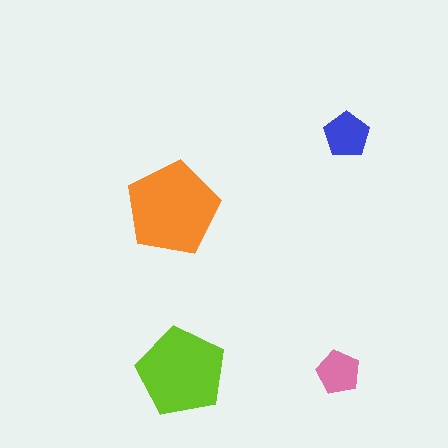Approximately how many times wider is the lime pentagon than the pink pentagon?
About 2 times wider.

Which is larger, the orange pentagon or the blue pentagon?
The orange one.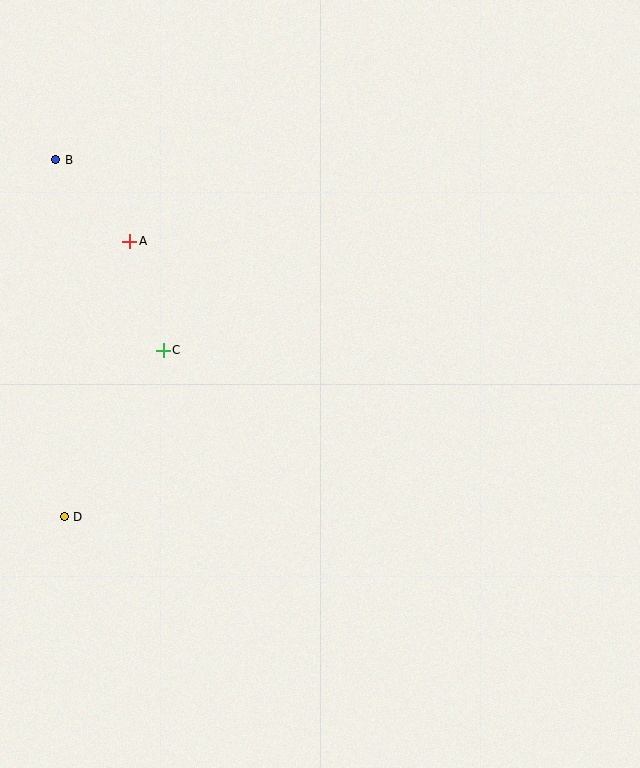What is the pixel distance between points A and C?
The distance between A and C is 114 pixels.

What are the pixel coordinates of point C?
Point C is at (163, 350).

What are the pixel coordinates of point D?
Point D is at (64, 517).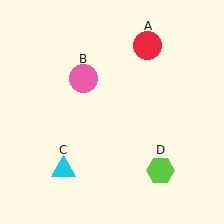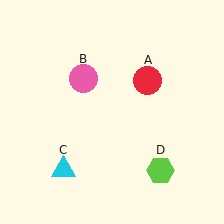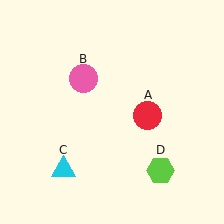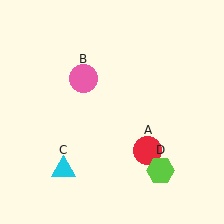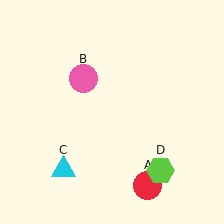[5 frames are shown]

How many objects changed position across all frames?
1 object changed position: red circle (object A).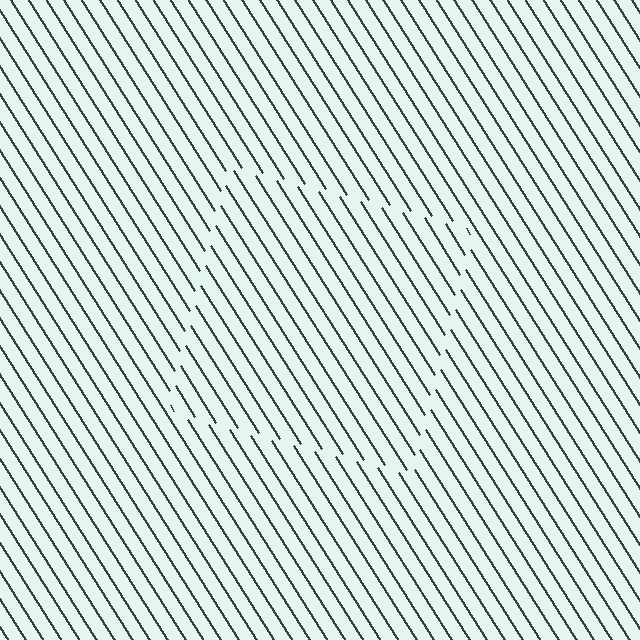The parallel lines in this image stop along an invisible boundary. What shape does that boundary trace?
An illusory square. The interior of the shape contains the same grating, shifted by half a period — the contour is defined by the phase discontinuity where line-ends from the inner and outer gratings abut.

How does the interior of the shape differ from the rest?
The interior of the shape contains the same grating, shifted by half a period — the contour is defined by the phase discontinuity where line-ends from the inner and outer gratings abut.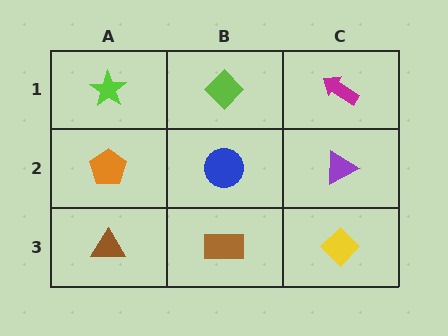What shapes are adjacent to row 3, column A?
An orange pentagon (row 2, column A), a brown rectangle (row 3, column B).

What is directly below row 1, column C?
A purple triangle.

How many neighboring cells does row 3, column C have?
2.